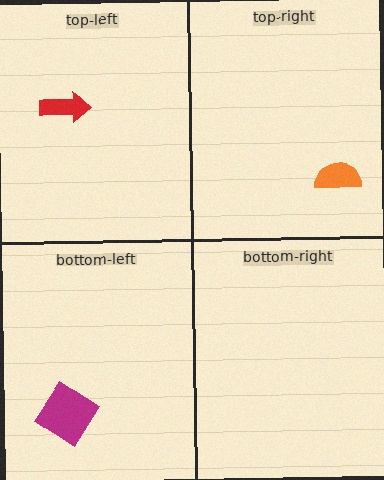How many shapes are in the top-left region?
1.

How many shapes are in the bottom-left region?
1.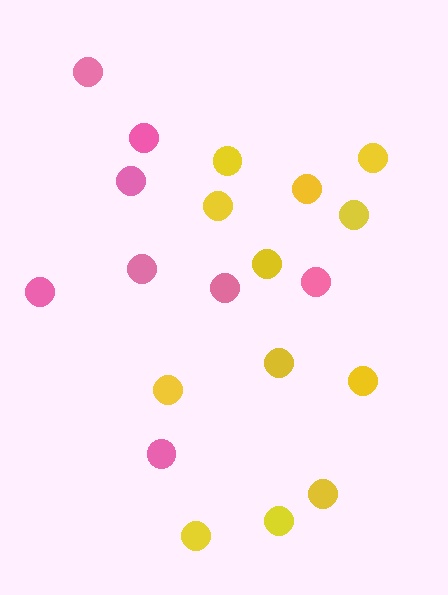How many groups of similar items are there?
There are 2 groups: one group of pink circles (8) and one group of yellow circles (12).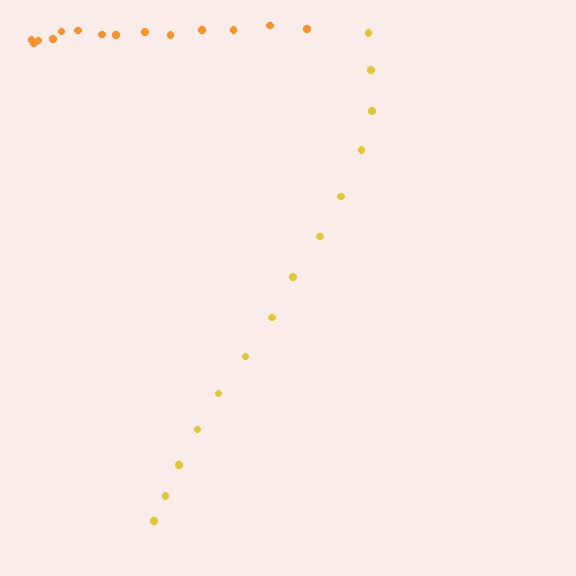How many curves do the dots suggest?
There are 2 distinct paths.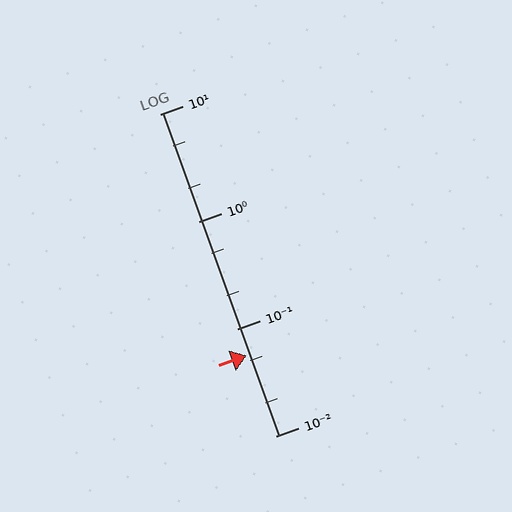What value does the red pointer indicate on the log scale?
The pointer indicates approximately 0.056.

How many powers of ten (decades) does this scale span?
The scale spans 3 decades, from 0.01 to 10.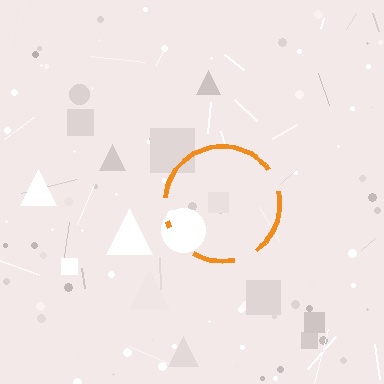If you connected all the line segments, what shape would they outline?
They would outline a circle.